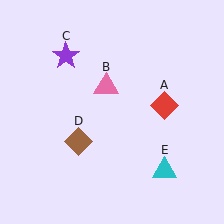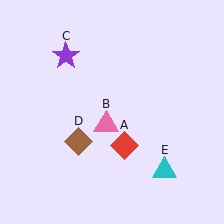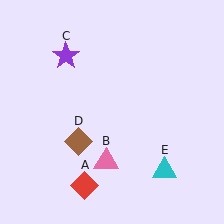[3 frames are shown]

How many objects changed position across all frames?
2 objects changed position: red diamond (object A), pink triangle (object B).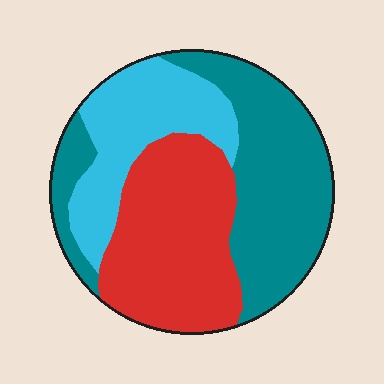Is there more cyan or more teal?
Teal.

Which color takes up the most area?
Teal, at roughly 40%.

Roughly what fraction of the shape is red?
Red covers around 35% of the shape.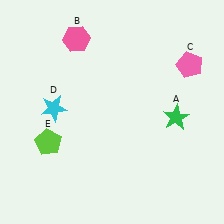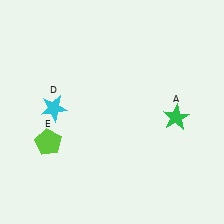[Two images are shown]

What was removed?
The pink hexagon (B), the pink pentagon (C) were removed in Image 2.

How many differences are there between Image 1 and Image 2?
There are 2 differences between the two images.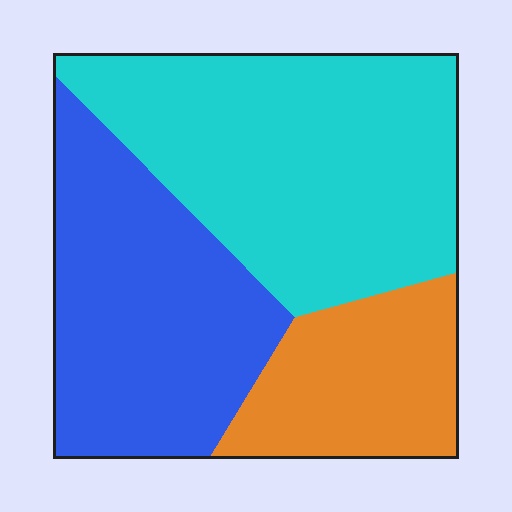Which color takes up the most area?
Cyan, at roughly 45%.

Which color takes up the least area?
Orange, at roughly 20%.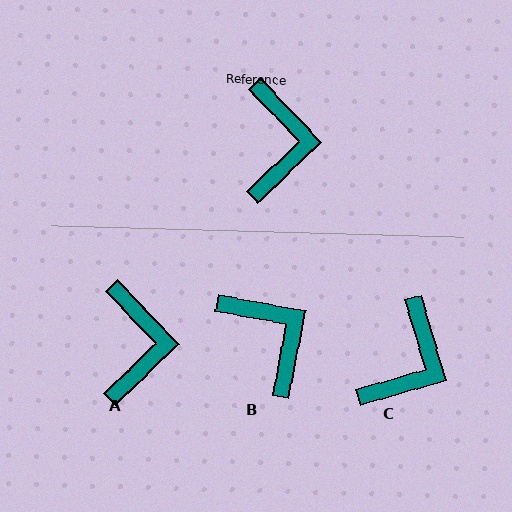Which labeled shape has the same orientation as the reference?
A.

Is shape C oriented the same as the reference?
No, it is off by about 28 degrees.